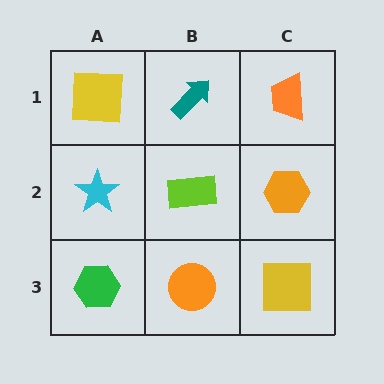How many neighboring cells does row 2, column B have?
4.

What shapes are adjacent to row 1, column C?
An orange hexagon (row 2, column C), a teal arrow (row 1, column B).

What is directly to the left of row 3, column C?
An orange circle.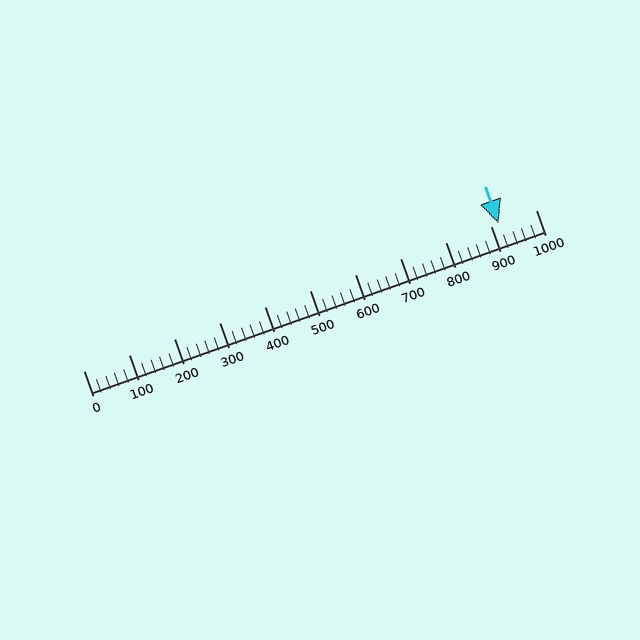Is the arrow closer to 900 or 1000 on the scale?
The arrow is closer to 900.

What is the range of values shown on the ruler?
The ruler shows values from 0 to 1000.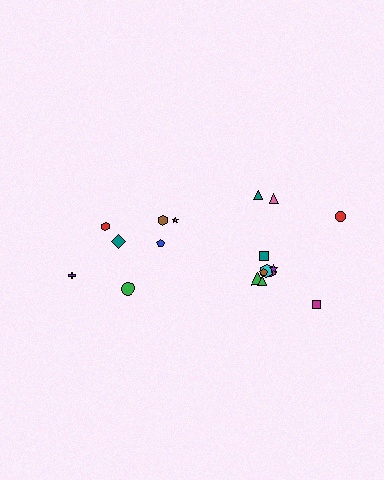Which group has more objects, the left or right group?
The right group.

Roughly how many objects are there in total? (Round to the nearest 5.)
Roughly 20 objects in total.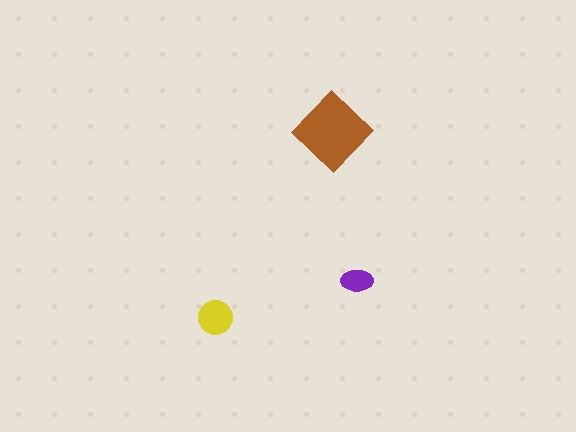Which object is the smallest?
The purple ellipse.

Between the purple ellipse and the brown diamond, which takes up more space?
The brown diamond.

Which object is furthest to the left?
The yellow circle is leftmost.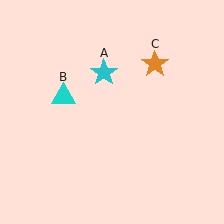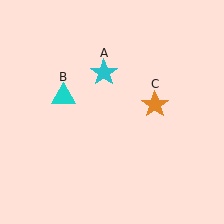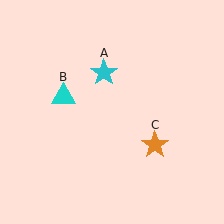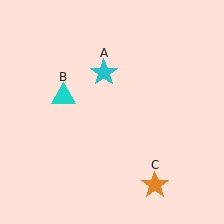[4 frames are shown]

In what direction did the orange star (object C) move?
The orange star (object C) moved down.